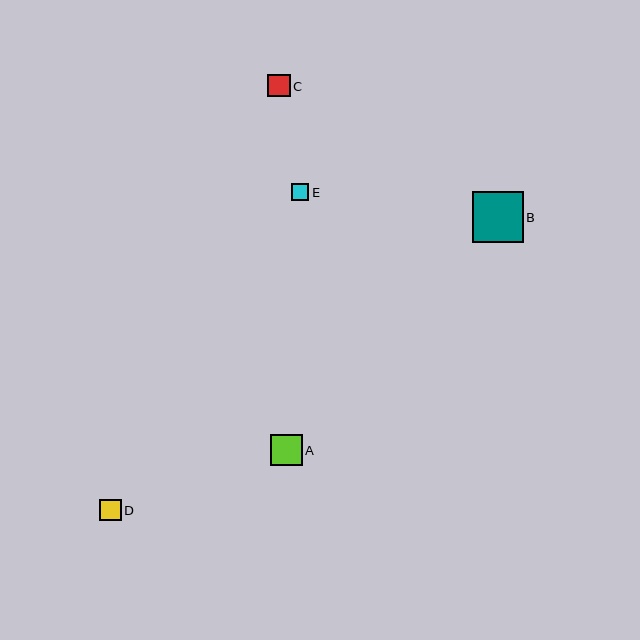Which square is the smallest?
Square E is the smallest with a size of approximately 18 pixels.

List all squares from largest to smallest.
From largest to smallest: B, A, C, D, E.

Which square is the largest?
Square B is the largest with a size of approximately 51 pixels.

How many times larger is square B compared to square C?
Square B is approximately 2.3 times the size of square C.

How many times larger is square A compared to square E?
Square A is approximately 1.8 times the size of square E.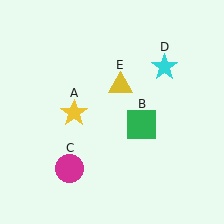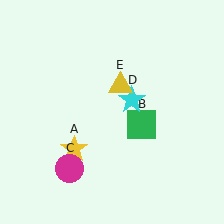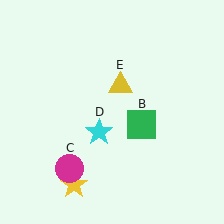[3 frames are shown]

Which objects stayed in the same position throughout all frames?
Green square (object B) and magenta circle (object C) and yellow triangle (object E) remained stationary.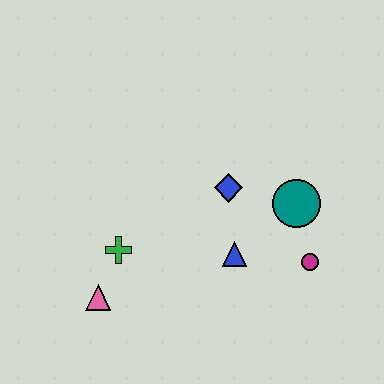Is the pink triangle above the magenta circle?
No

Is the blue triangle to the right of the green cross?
Yes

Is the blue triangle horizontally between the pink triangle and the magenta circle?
Yes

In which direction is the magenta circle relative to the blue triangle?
The magenta circle is to the right of the blue triangle.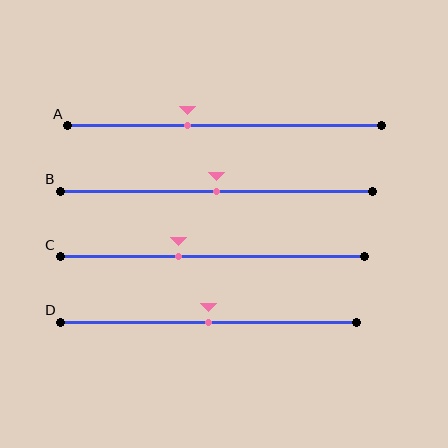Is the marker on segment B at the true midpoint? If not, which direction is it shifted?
Yes, the marker on segment B is at the true midpoint.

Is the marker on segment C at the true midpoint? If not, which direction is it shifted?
No, the marker on segment C is shifted to the left by about 11% of the segment length.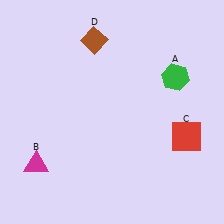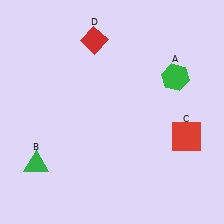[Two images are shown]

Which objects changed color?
B changed from magenta to green. D changed from brown to red.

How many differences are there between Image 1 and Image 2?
There are 2 differences between the two images.